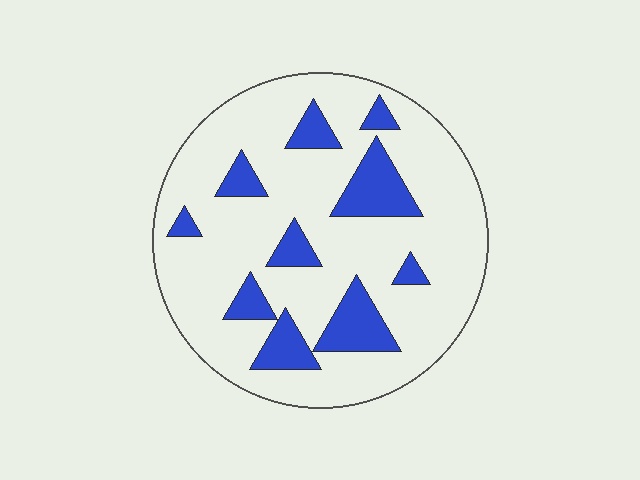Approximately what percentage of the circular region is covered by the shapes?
Approximately 20%.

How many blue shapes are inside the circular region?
10.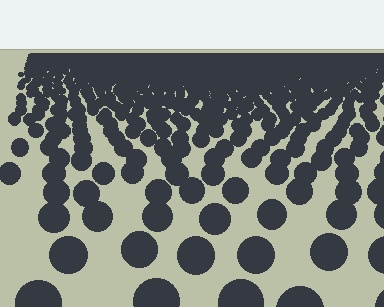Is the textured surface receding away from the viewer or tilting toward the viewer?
The surface is receding away from the viewer. Texture elements get smaller and denser toward the top.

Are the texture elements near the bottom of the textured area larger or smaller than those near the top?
Larger. Near the bottom, elements are closer to the viewer and appear at a bigger on-screen size.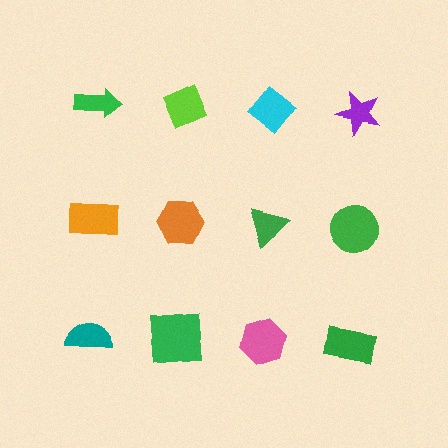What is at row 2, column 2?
An orange hexagon.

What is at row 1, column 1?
A green arrow.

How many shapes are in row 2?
4 shapes.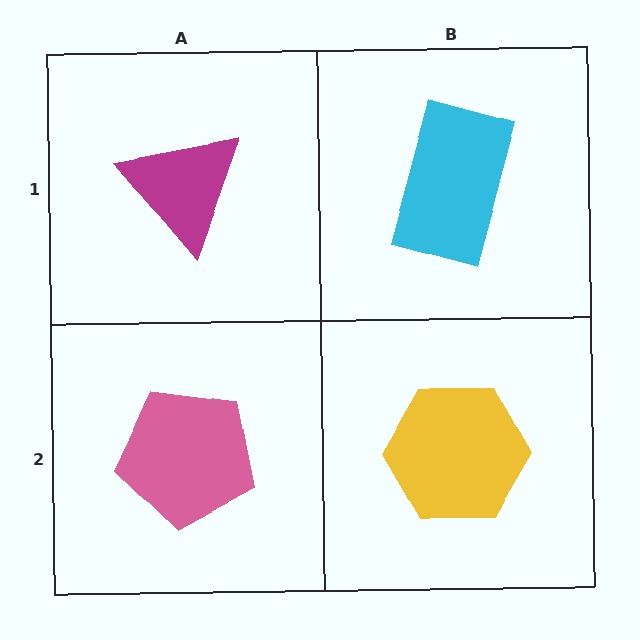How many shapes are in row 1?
2 shapes.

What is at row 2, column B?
A yellow hexagon.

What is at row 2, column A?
A pink pentagon.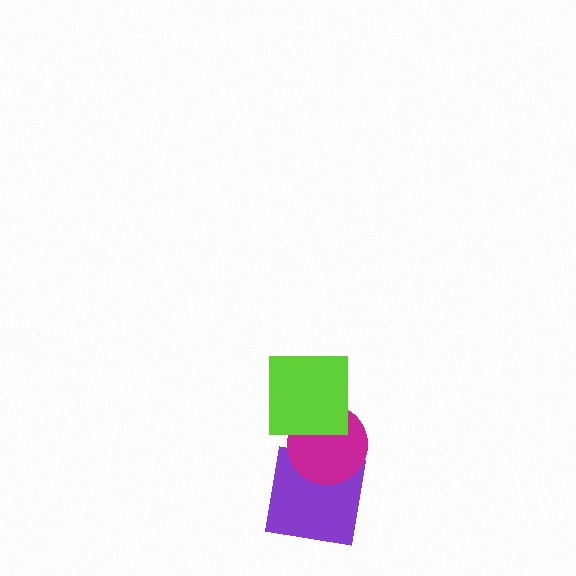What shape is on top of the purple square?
The magenta circle is on top of the purple square.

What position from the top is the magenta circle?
The magenta circle is 2nd from the top.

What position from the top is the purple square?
The purple square is 3rd from the top.